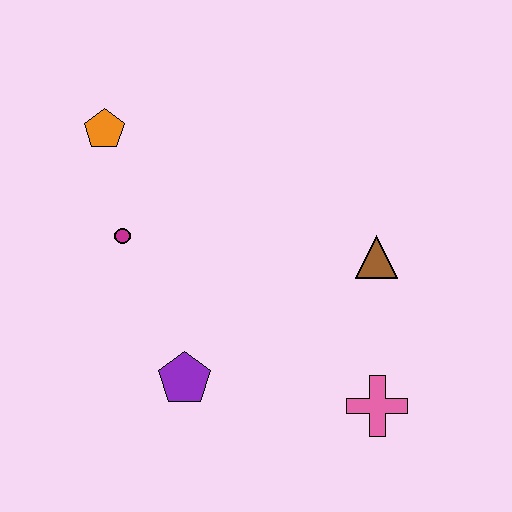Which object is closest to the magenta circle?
The orange pentagon is closest to the magenta circle.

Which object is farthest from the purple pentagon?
The orange pentagon is farthest from the purple pentagon.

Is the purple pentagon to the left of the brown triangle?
Yes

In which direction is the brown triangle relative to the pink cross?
The brown triangle is above the pink cross.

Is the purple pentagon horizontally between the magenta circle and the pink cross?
Yes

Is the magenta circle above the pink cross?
Yes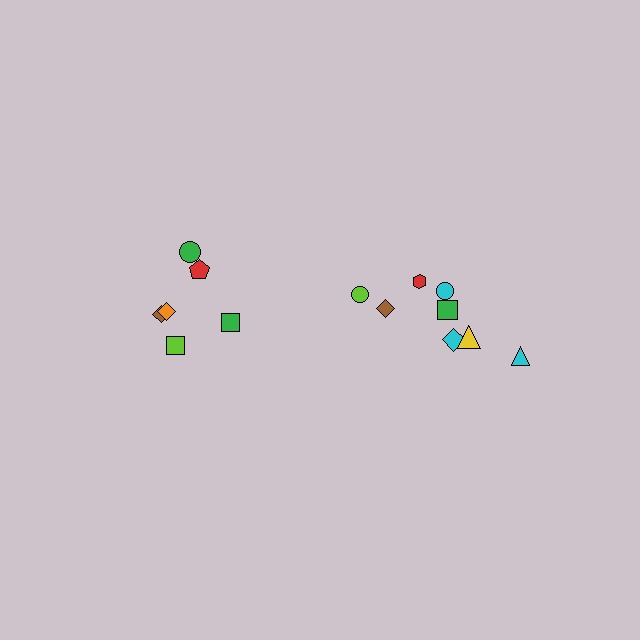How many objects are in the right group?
There are 8 objects.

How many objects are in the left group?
There are 6 objects.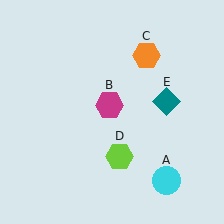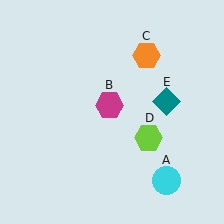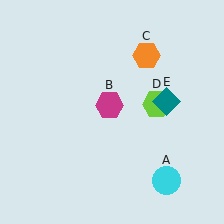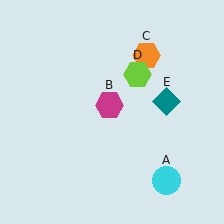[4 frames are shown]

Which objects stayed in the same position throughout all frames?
Cyan circle (object A) and magenta hexagon (object B) and orange hexagon (object C) and teal diamond (object E) remained stationary.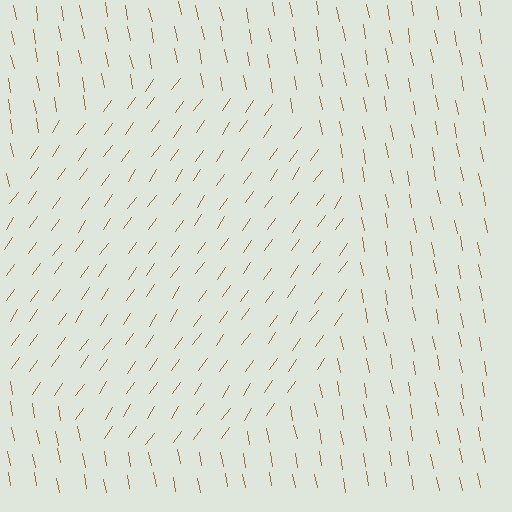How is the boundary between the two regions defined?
The boundary is defined purely by a change in line orientation (approximately 45 degrees difference). All lines are the same color and thickness.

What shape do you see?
I see a circle.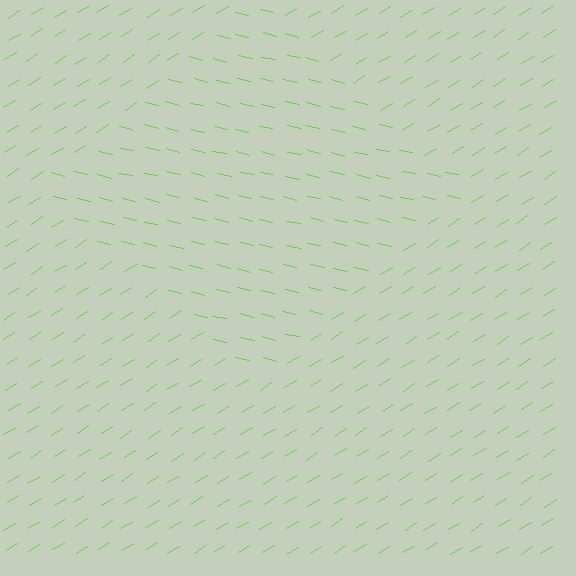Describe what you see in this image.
The image is filled with small lime line segments. A diamond region in the image has lines oriented differently from the surrounding lines, creating a visible texture boundary.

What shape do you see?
I see a diamond.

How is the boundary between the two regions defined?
The boundary is defined purely by a change in line orientation (approximately 45 degrees difference). All lines are the same color and thickness.